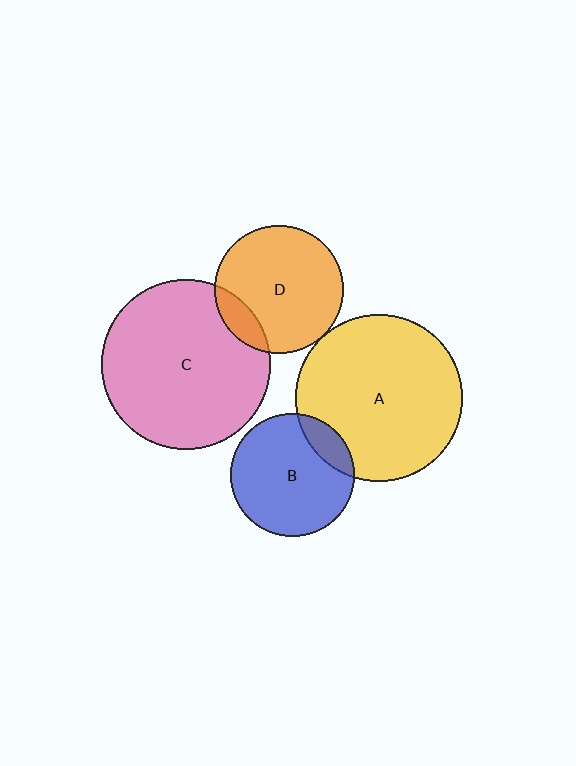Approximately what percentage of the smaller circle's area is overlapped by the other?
Approximately 15%.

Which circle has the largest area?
Circle C (pink).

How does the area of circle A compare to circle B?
Approximately 1.8 times.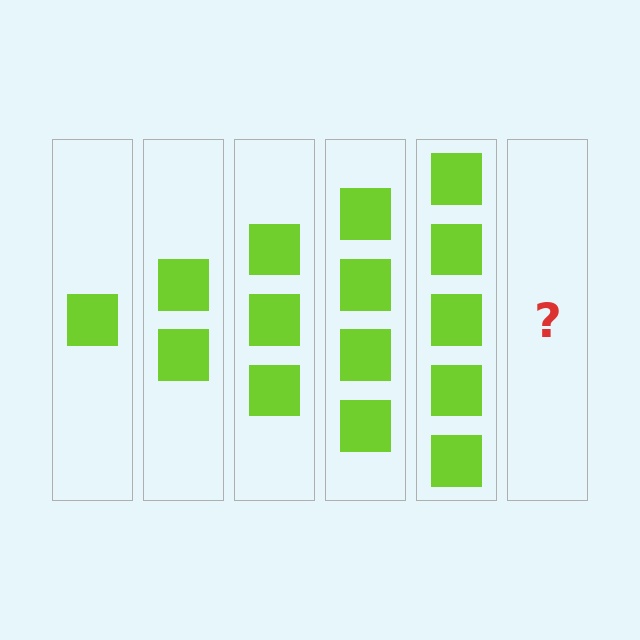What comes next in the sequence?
The next element should be 6 squares.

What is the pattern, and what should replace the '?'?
The pattern is that each step adds one more square. The '?' should be 6 squares.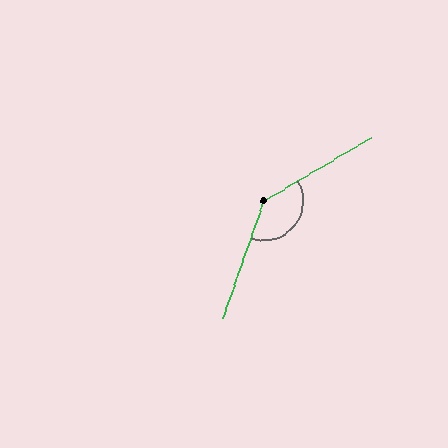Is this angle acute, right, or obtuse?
It is obtuse.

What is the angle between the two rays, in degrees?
Approximately 140 degrees.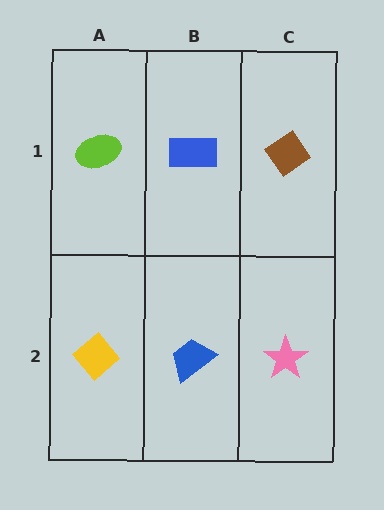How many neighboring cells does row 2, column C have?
2.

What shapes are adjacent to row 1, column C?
A pink star (row 2, column C), a blue rectangle (row 1, column B).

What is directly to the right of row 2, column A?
A blue trapezoid.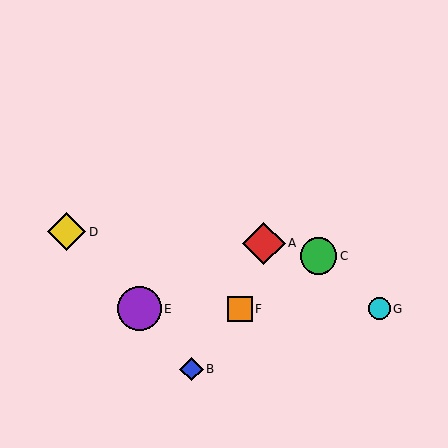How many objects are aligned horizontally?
3 objects (E, F, G) are aligned horizontally.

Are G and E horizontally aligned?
Yes, both are at y≈309.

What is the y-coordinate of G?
Object G is at y≈309.